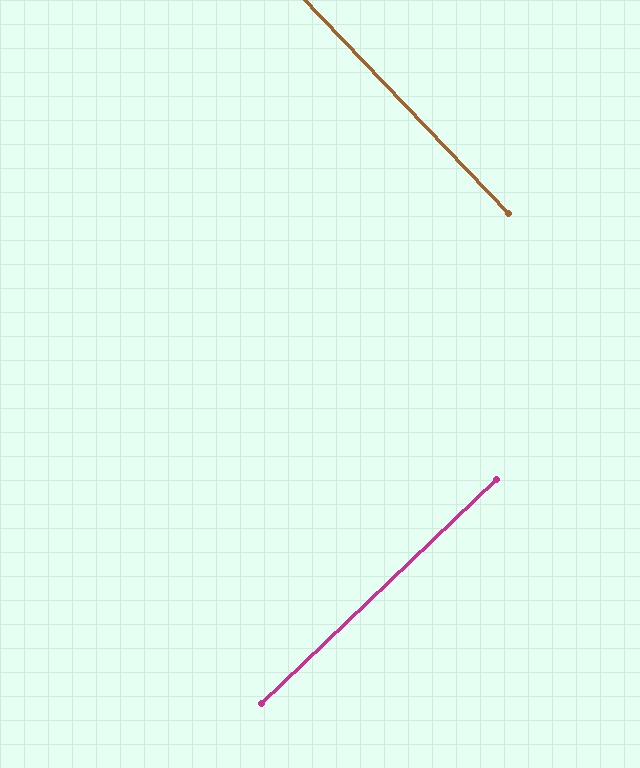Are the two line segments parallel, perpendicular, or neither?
Perpendicular — they meet at approximately 90°.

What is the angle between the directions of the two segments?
Approximately 90 degrees.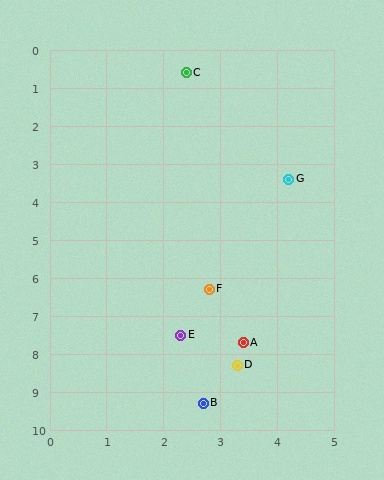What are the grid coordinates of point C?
Point C is at approximately (2.4, 0.6).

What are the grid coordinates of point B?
Point B is at approximately (2.7, 9.3).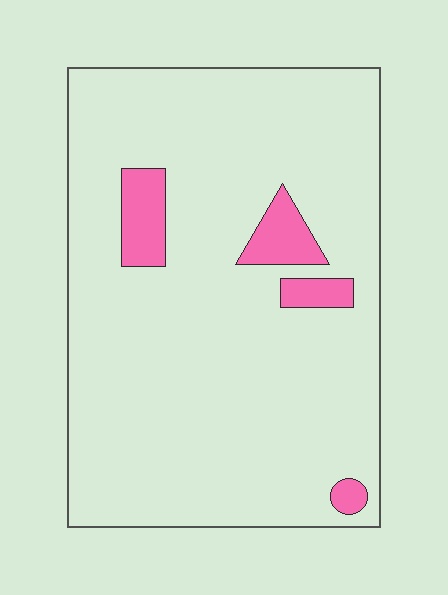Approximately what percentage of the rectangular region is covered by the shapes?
Approximately 10%.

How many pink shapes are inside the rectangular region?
4.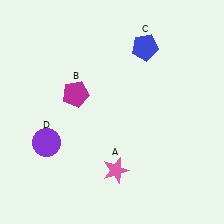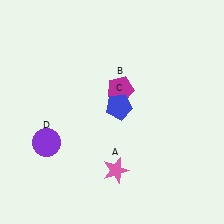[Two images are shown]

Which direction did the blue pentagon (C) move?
The blue pentagon (C) moved down.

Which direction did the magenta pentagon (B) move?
The magenta pentagon (B) moved right.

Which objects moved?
The objects that moved are: the magenta pentagon (B), the blue pentagon (C).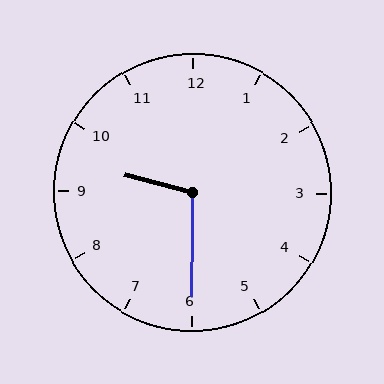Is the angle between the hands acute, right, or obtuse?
It is obtuse.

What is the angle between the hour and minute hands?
Approximately 105 degrees.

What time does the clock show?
9:30.